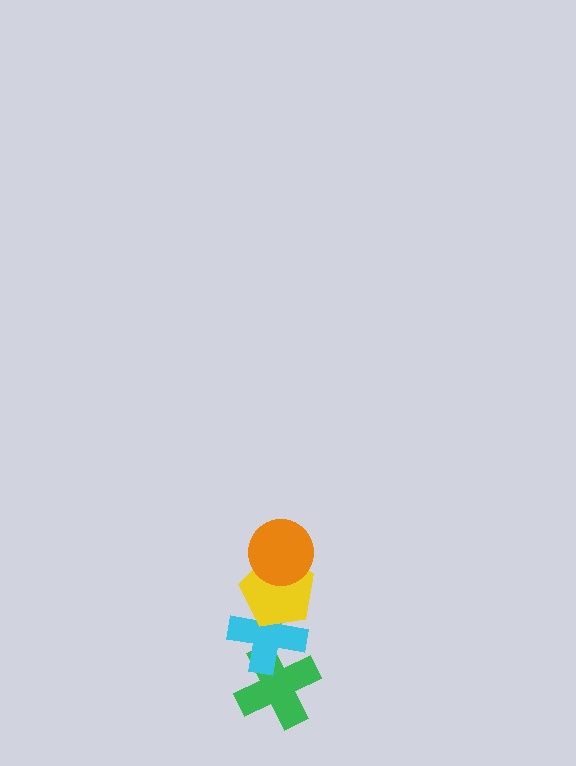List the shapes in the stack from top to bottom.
From top to bottom: the orange circle, the yellow pentagon, the cyan cross, the green cross.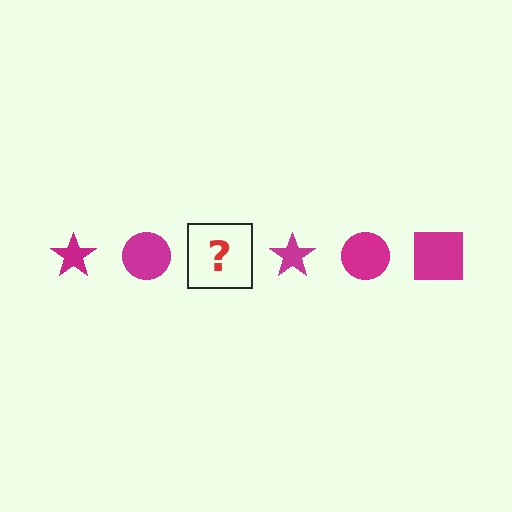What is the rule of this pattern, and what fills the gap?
The rule is that the pattern cycles through star, circle, square shapes in magenta. The gap should be filled with a magenta square.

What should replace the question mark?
The question mark should be replaced with a magenta square.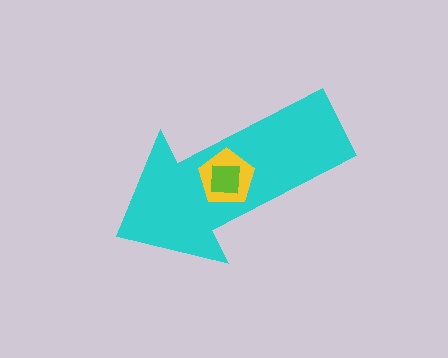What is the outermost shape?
The cyan arrow.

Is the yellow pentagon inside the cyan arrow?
Yes.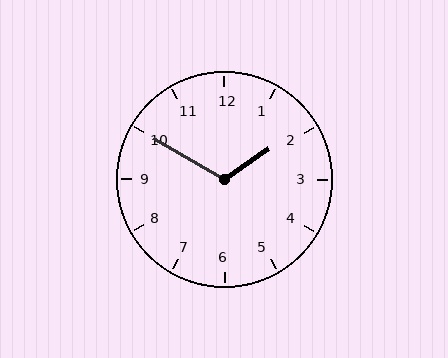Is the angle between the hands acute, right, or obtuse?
It is obtuse.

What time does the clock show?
1:50.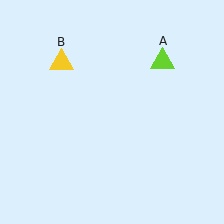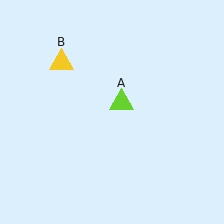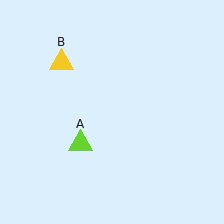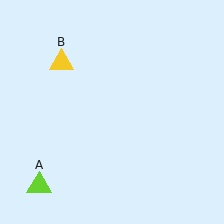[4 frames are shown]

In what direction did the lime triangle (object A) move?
The lime triangle (object A) moved down and to the left.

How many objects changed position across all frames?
1 object changed position: lime triangle (object A).